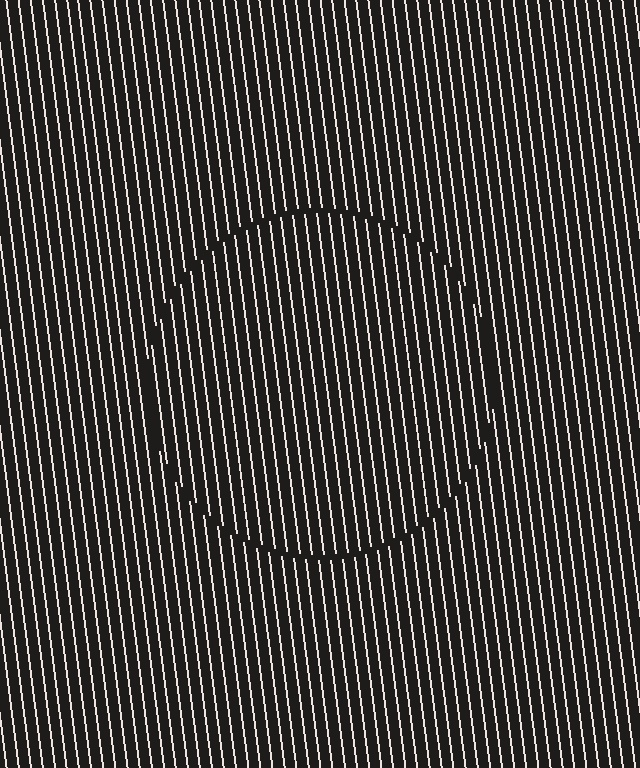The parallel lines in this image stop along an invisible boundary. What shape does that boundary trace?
An illusory circle. The interior of the shape contains the same grating, shifted by half a period — the contour is defined by the phase discontinuity where line-ends from the inner and outer gratings abut.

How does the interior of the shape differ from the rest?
The interior of the shape contains the same grating, shifted by half a period — the contour is defined by the phase discontinuity where line-ends from the inner and outer gratings abut.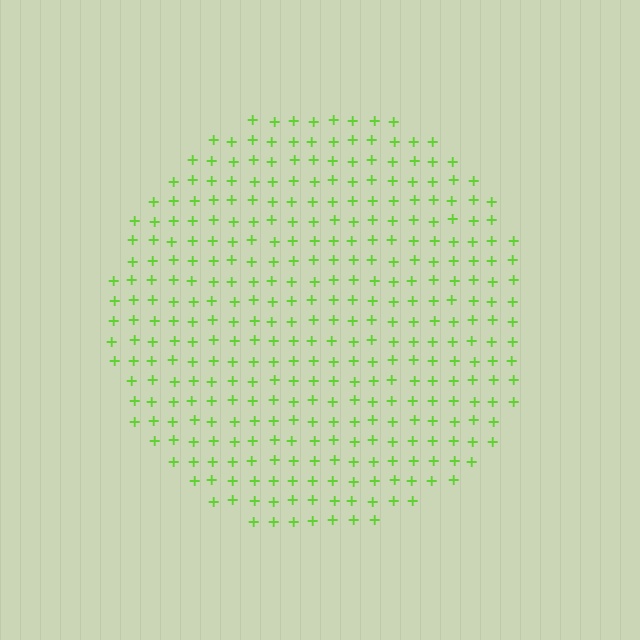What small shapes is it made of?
It is made of small plus signs.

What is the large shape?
The large shape is a circle.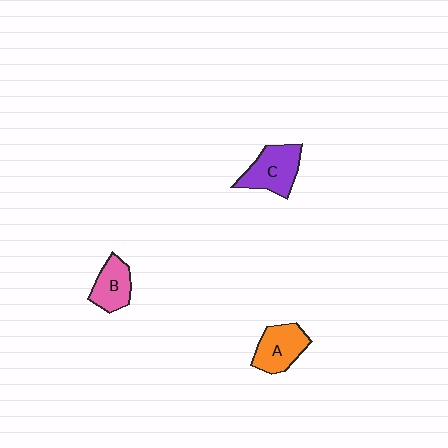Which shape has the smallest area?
Shape B (pink).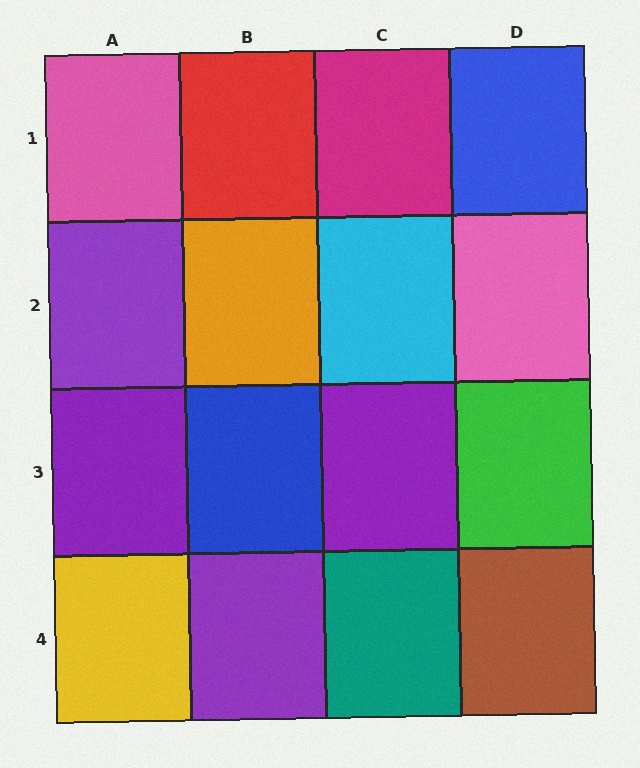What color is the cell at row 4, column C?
Teal.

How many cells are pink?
2 cells are pink.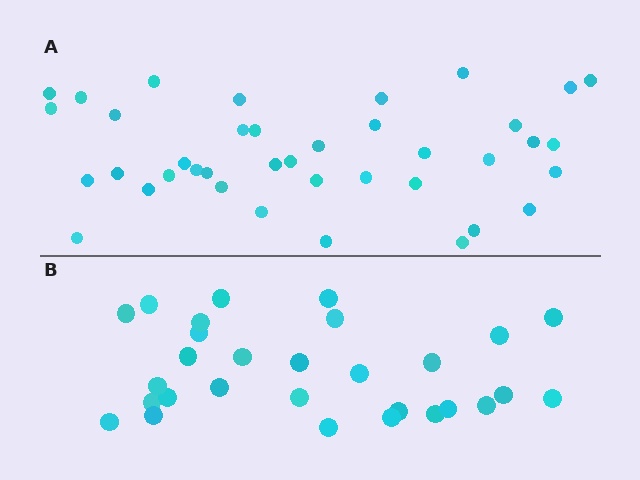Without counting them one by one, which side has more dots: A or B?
Region A (the top region) has more dots.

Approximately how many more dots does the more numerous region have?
Region A has roughly 10 or so more dots than region B.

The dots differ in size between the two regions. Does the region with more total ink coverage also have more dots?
No. Region B has more total ink coverage because its dots are larger, but region A actually contains more individual dots. Total area can be misleading — the number of items is what matters here.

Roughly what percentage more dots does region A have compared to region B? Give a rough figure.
About 35% more.